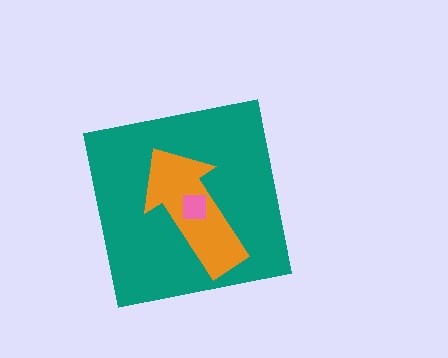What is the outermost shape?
The teal square.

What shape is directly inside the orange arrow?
The pink square.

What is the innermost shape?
The pink square.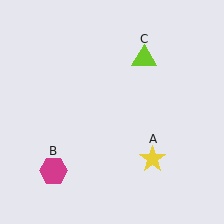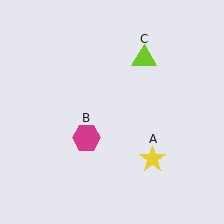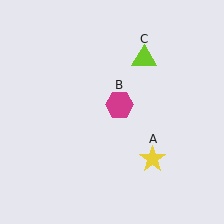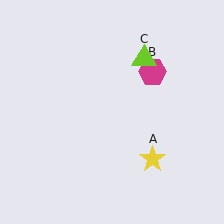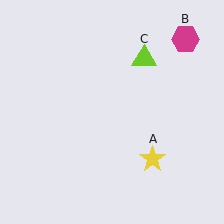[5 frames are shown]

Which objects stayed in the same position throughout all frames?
Yellow star (object A) and lime triangle (object C) remained stationary.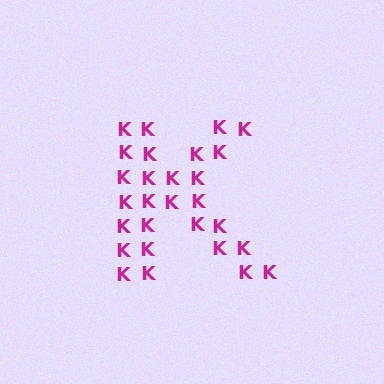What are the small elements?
The small elements are letter K's.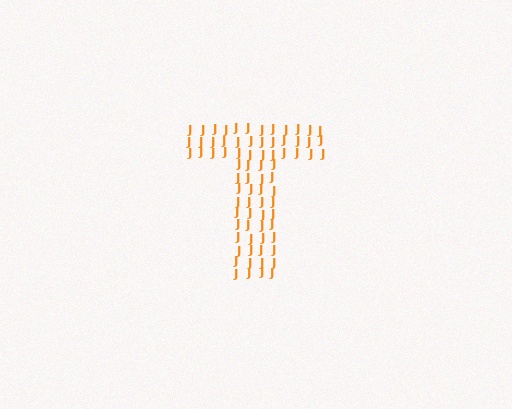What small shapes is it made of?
It is made of small letter J's.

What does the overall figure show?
The overall figure shows the letter T.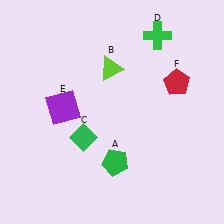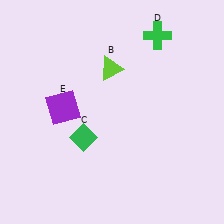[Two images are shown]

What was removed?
The green pentagon (A), the red pentagon (F) were removed in Image 2.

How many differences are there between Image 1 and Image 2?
There are 2 differences between the two images.